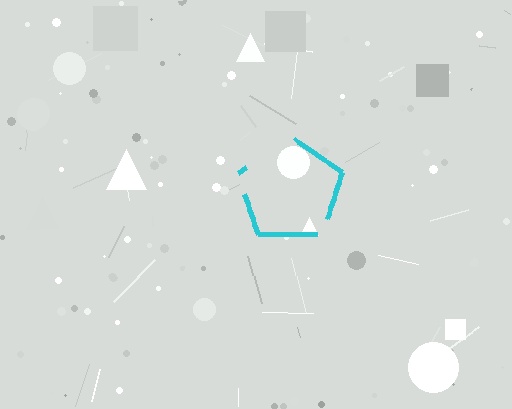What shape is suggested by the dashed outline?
The dashed outline suggests a pentagon.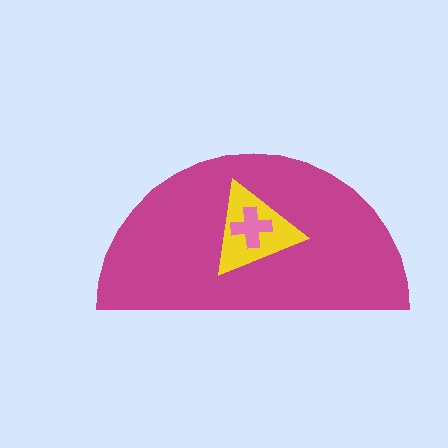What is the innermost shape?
The pink cross.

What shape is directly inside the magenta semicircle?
The yellow triangle.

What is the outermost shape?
The magenta semicircle.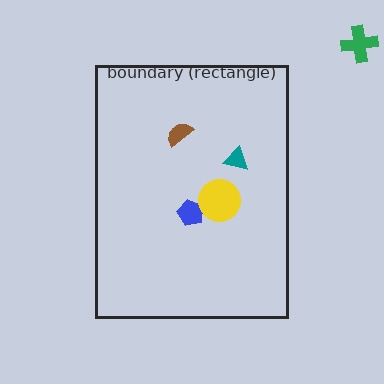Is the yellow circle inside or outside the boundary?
Inside.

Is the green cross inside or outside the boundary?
Outside.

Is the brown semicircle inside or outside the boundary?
Inside.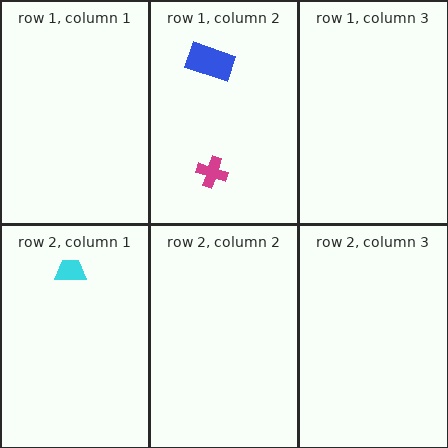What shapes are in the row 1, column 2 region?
The magenta cross, the blue rectangle.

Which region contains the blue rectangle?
The row 1, column 2 region.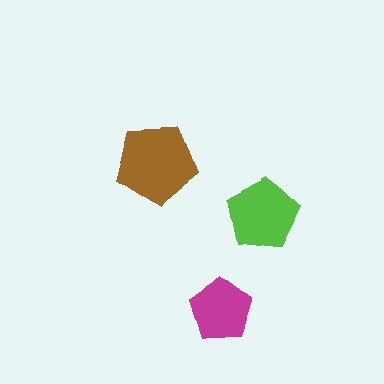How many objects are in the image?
There are 3 objects in the image.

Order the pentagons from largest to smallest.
the brown one, the lime one, the magenta one.